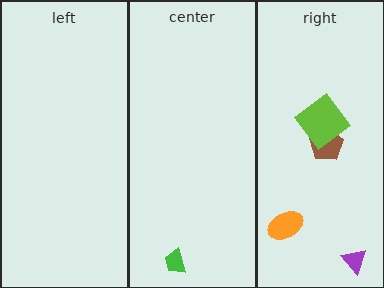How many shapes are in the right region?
4.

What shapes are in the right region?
The brown pentagon, the orange ellipse, the purple triangle, the lime diamond.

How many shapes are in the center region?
1.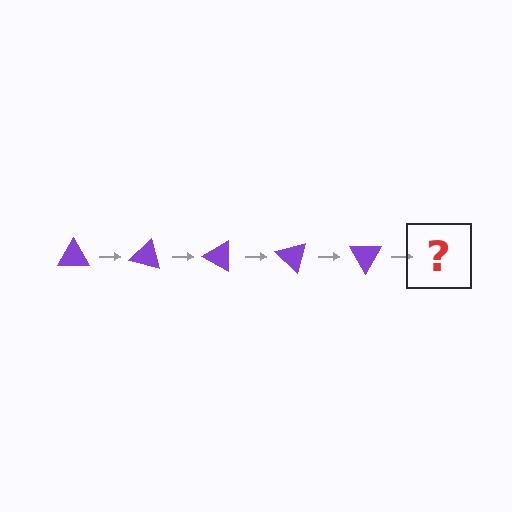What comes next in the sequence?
The next element should be a purple triangle rotated 75 degrees.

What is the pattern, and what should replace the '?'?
The pattern is that the triangle rotates 15 degrees each step. The '?' should be a purple triangle rotated 75 degrees.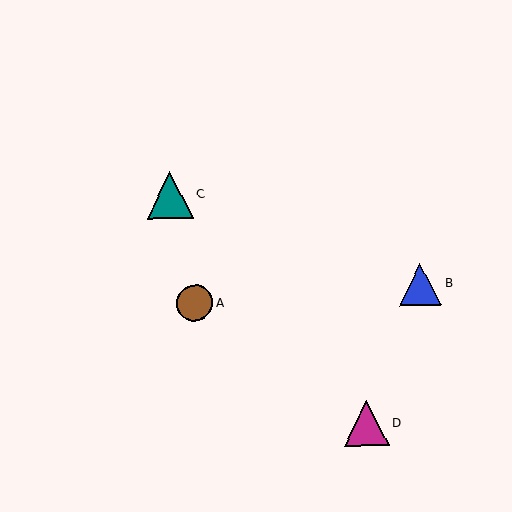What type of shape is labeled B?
Shape B is a blue triangle.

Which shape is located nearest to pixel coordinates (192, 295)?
The brown circle (labeled A) at (195, 303) is nearest to that location.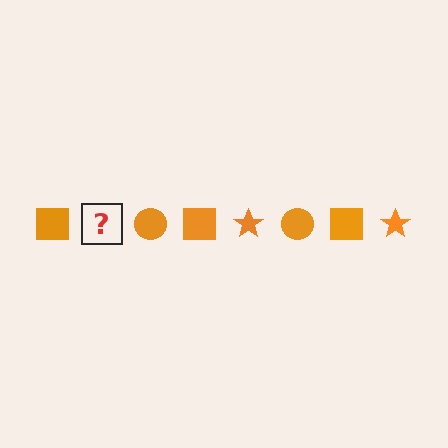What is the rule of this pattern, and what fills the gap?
The rule is that the pattern cycles through square, star, circle shapes in orange. The gap should be filled with an orange star.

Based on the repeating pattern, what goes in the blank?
The blank should be an orange star.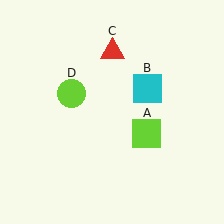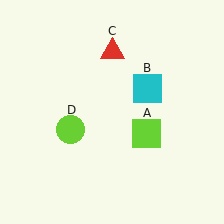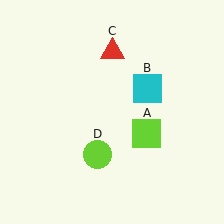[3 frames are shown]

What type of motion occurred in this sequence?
The lime circle (object D) rotated counterclockwise around the center of the scene.